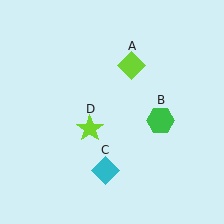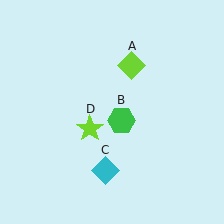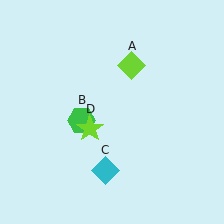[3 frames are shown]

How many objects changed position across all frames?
1 object changed position: green hexagon (object B).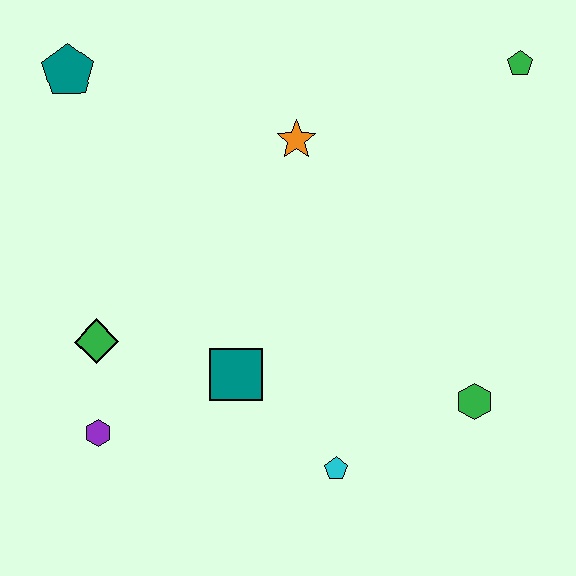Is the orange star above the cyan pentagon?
Yes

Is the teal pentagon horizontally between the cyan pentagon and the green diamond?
No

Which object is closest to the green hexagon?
The cyan pentagon is closest to the green hexagon.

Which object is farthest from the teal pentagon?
The green hexagon is farthest from the teal pentagon.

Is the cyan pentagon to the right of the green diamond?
Yes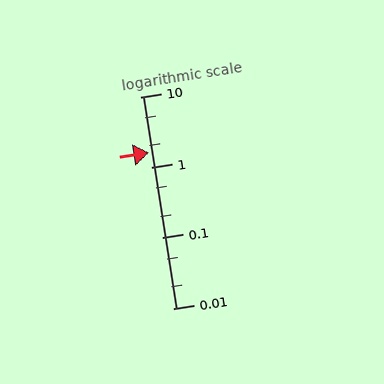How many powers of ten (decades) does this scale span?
The scale spans 3 decades, from 0.01 to 10.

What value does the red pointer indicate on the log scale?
The pointer indicates approximately 1.6.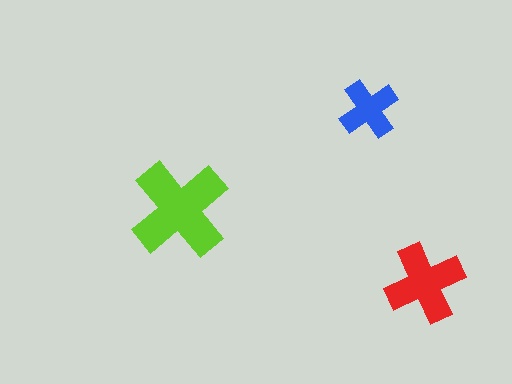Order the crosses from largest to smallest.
the lime one, the red one, the blue one.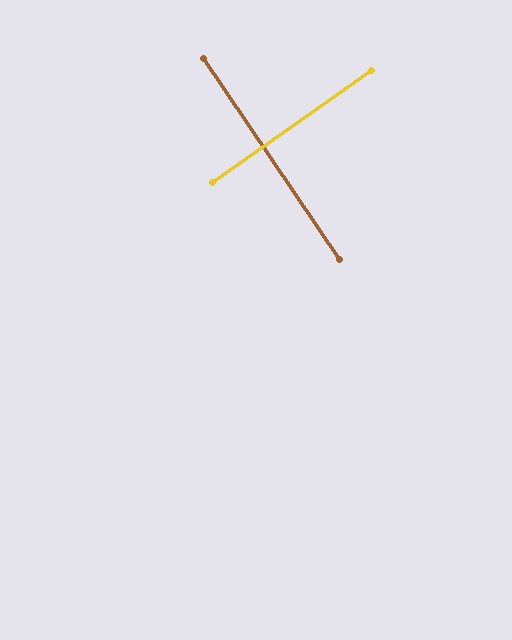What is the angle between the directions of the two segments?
Approximately 89 degrees.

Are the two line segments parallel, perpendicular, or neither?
Perpendicular — they meet at approximately 89°.